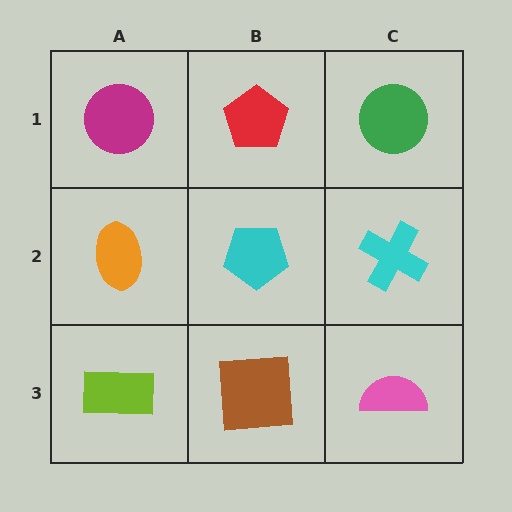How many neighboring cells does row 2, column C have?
3.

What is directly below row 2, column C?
A pink semicircle.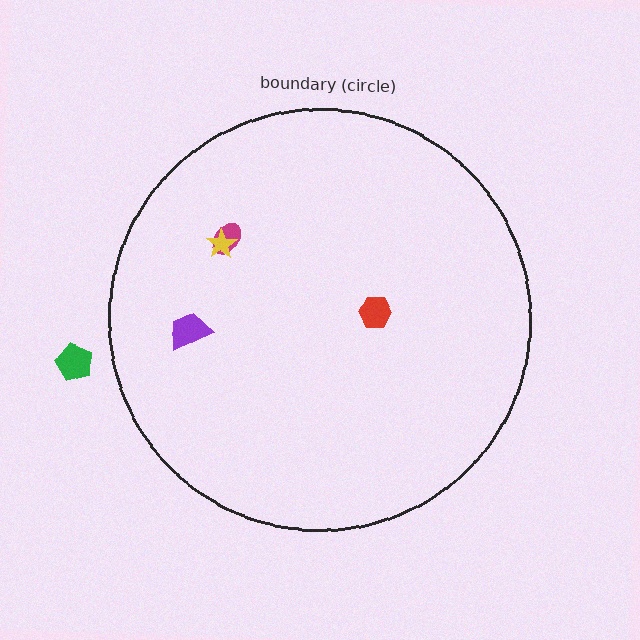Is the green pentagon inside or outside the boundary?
Outside.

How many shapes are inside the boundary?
4 inside, 1 outside.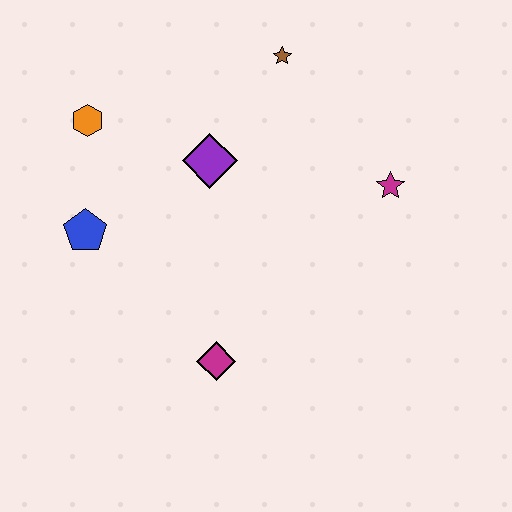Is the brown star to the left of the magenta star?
Yes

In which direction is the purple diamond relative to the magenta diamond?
The purple diamond is above the magenta diamond.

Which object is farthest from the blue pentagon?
The magenta star is farthest from the blue pentagon.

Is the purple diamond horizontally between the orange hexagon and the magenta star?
Yes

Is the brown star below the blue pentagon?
No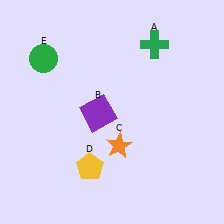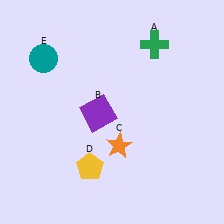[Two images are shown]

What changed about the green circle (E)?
In Image 1, E is green. In Image 2, it changed to teal.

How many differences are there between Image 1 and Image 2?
There is 1 difference between the two images.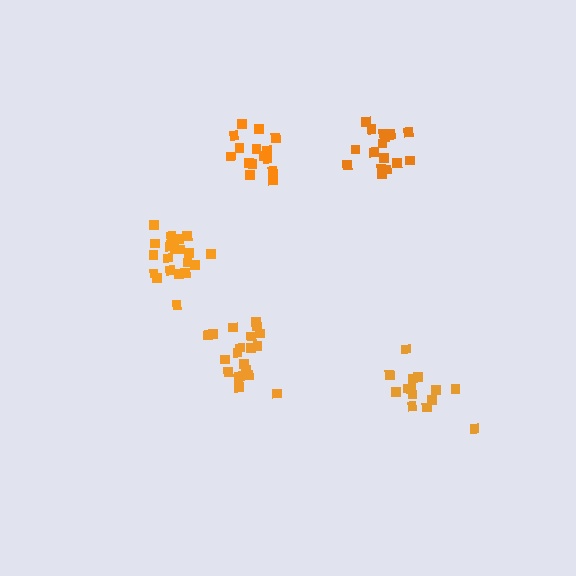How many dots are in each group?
Group 1: 21 dots, Group 2: 17 dots, Group 3: 15 dots, Group 4: 15 dots, Group 5: 21 dots (89 total).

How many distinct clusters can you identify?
There are 5 distinct clusters.